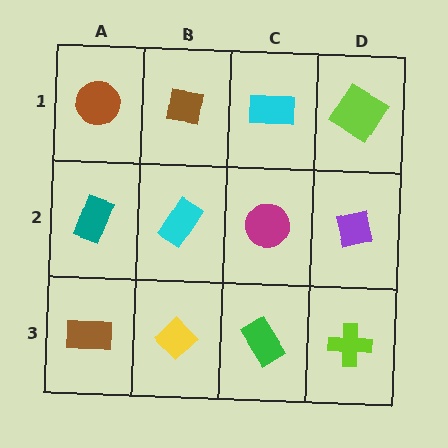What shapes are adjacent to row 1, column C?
A magenta circle (row 2, column C), a brown square (row 1, column B), a lime diamond (row 1, column D).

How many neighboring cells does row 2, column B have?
4.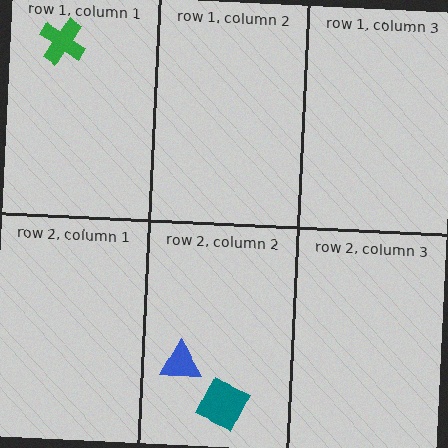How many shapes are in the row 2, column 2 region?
2.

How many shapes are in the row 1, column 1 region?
1.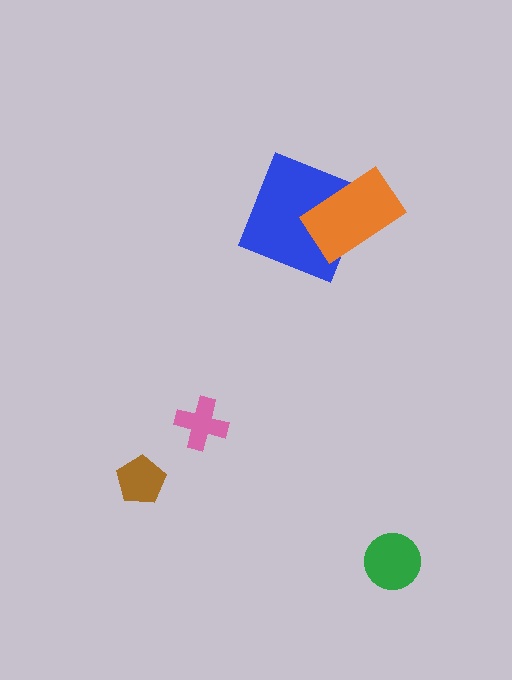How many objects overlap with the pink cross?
0 objects overlap with the pink cross.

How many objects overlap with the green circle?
0 objects overlap with the green circle.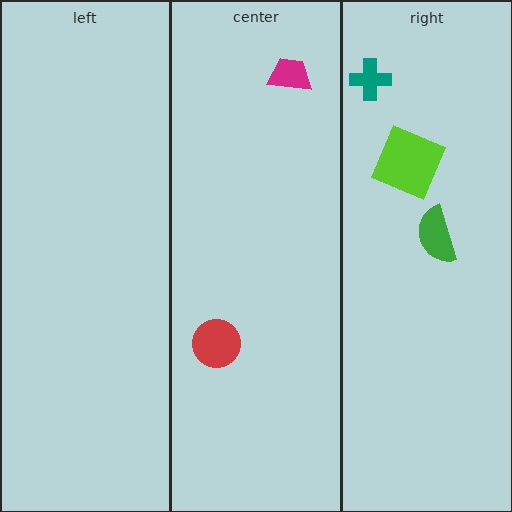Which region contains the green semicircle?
The right region.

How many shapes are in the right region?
3.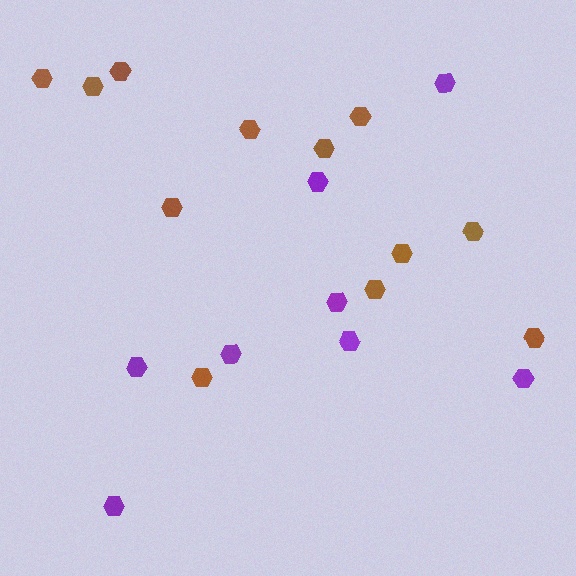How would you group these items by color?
There are 2 groups: one group of brown hexagons (12) and one group of purple hexagons (8).